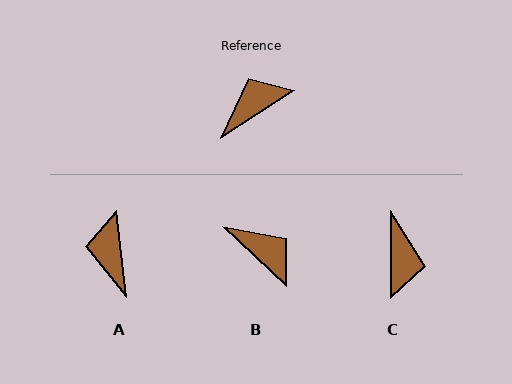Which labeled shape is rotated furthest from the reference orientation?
C, about 122 degrees away.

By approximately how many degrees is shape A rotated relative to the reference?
Approximately 64 degrees counter-clockwise.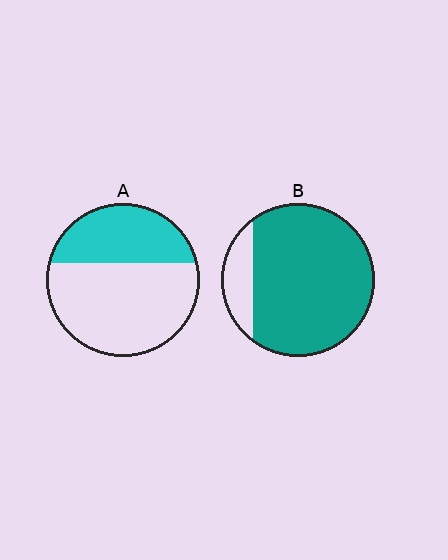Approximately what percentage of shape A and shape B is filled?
A is approximately 35% and B is approximately 85%.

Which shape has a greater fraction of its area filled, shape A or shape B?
Shape B.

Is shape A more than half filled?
No.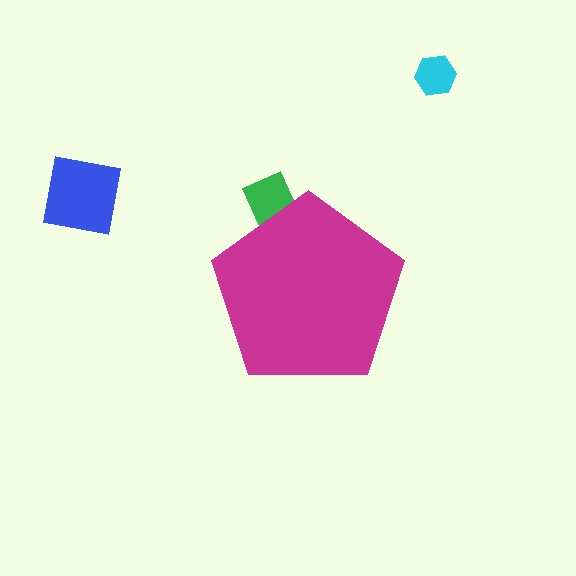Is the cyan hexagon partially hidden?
No, the cyan hexagon is fully visible.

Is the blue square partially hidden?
No, the blue square is fully visible.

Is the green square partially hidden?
Yes, the green square is partially hidden behind the magenta pentagon.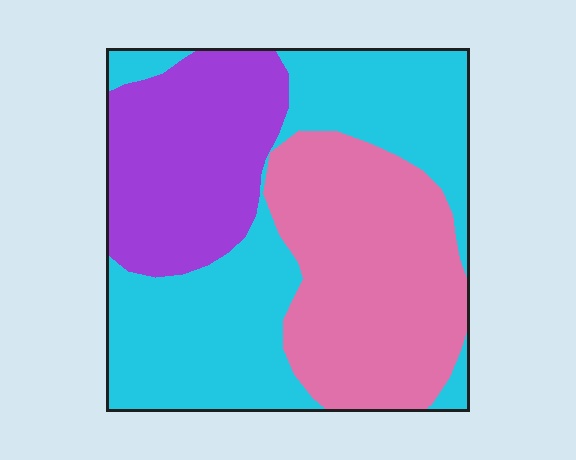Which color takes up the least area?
Purple, at roughly 25%.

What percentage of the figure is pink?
Pink takes up between a third and a half of the figure.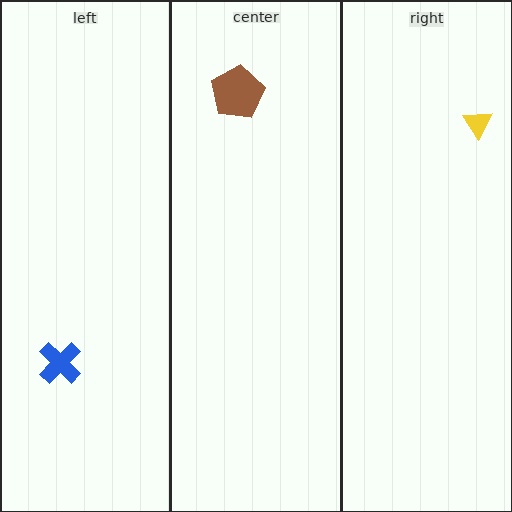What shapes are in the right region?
The yellow triangle.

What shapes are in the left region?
The blue cross.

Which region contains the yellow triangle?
The right region.